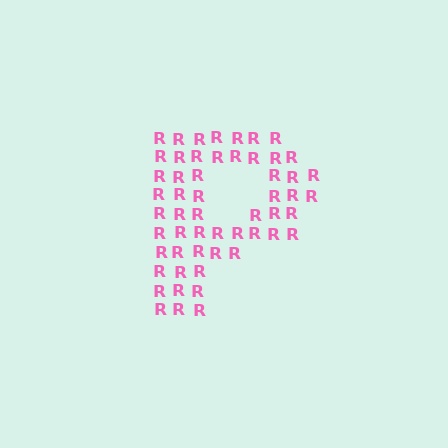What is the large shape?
The large shape is the letter P.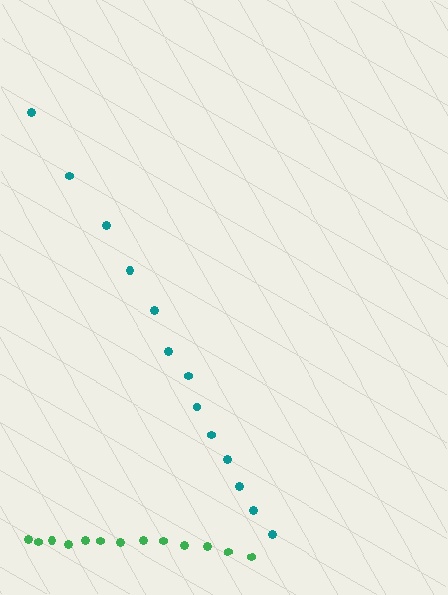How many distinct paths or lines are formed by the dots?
There are 2 distinct paths.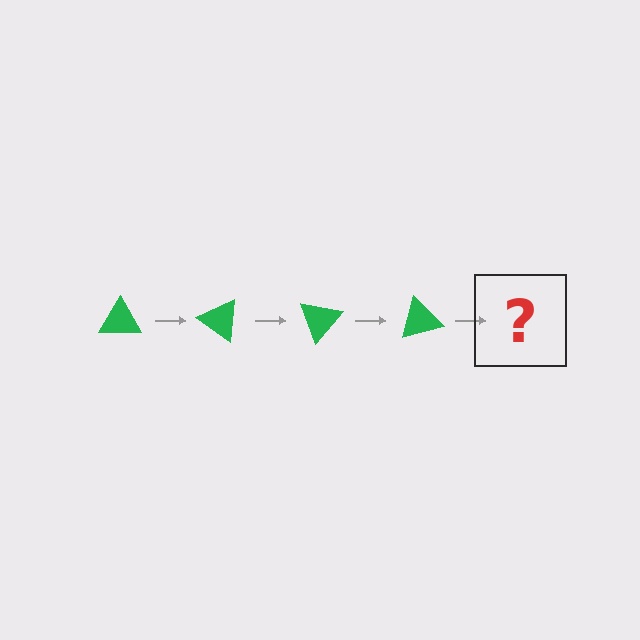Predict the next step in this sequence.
The next step is a green triangle rotated 140 degrees.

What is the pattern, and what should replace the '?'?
The pattern is that the triangle rotates 35 degrees each step. The '?' should be a green triangle rotated 140 degrees.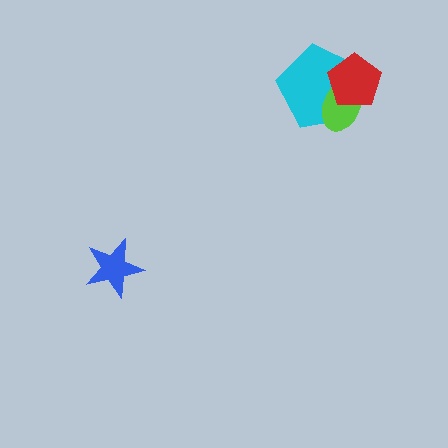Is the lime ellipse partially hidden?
Yes, it is partially covered by another shape.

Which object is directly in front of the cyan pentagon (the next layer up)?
The lime ellipse is directly in front of the cyan pentagon.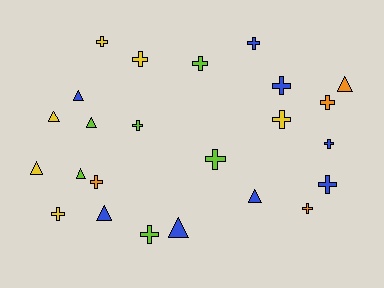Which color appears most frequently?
Blue, with 8 objects.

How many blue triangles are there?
There are 4 blue triangles.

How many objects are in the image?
There are 24 objects.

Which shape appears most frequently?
Cross, with 15 objects.